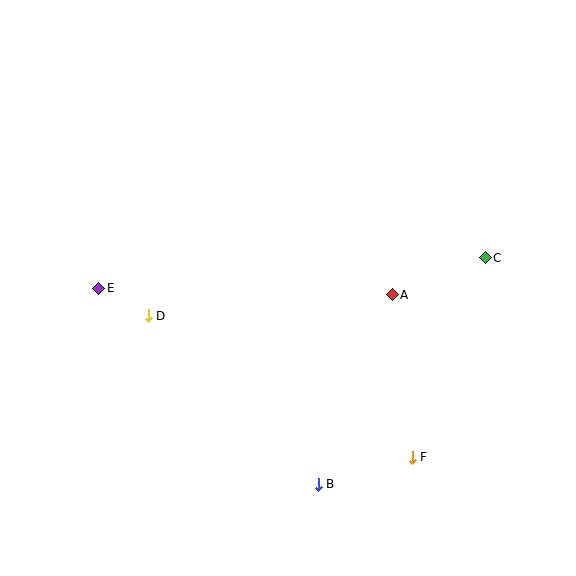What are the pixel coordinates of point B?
Point B is at (318, 484).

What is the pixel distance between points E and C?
The distance between E and C is 388 pixels.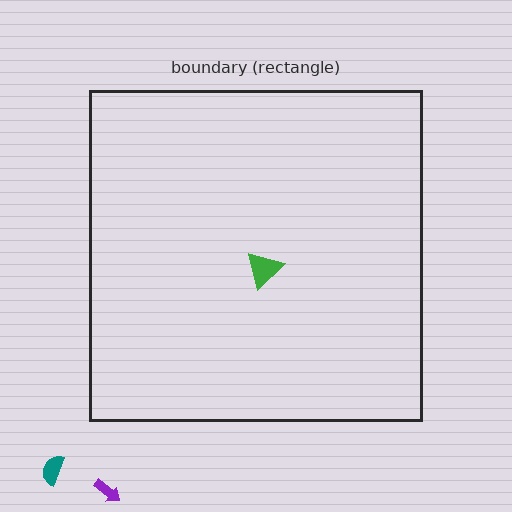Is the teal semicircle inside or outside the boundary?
Outside.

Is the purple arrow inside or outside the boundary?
Outside.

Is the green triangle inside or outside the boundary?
Inside.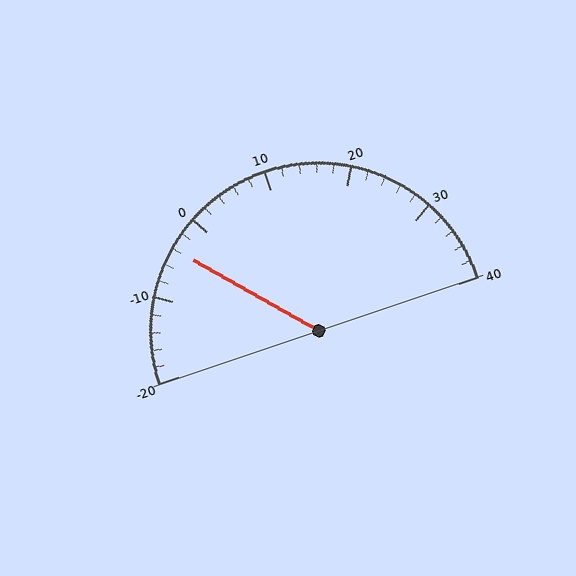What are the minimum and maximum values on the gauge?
The gauge ranges from -20 to 40.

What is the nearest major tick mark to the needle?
The nearest major tick mark is 0.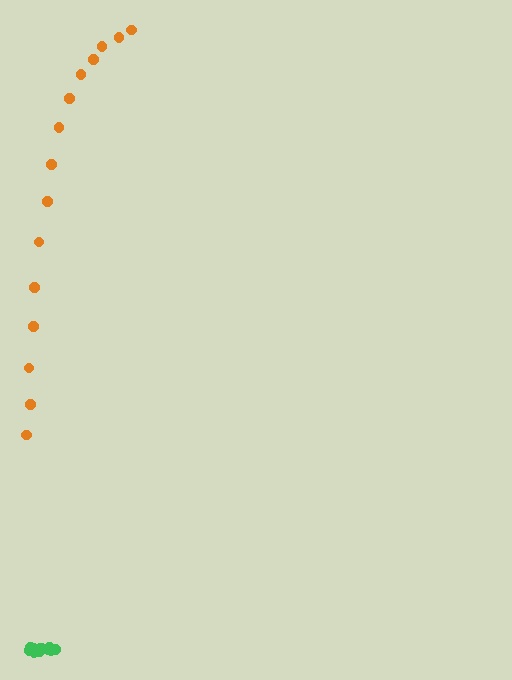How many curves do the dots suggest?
There are 2 distinct paths.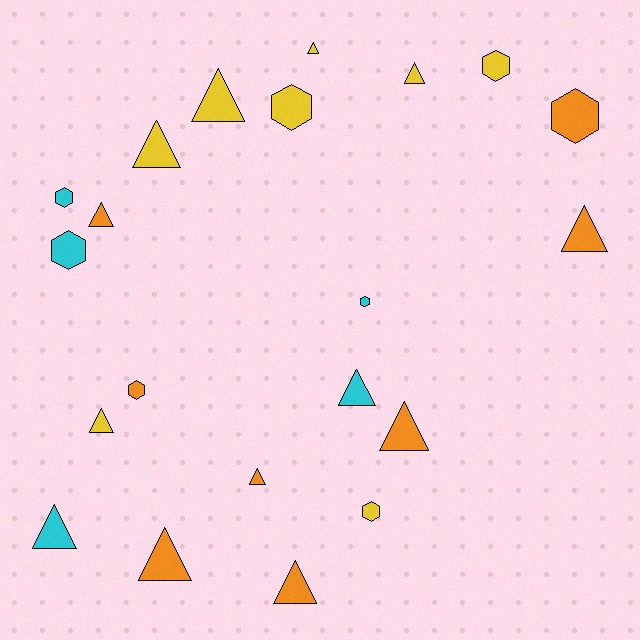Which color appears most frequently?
Orange, with 8 objects.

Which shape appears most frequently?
Triangle, with 13 objects.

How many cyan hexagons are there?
There are 3 cyan hexagons.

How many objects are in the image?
There are 21 objects.